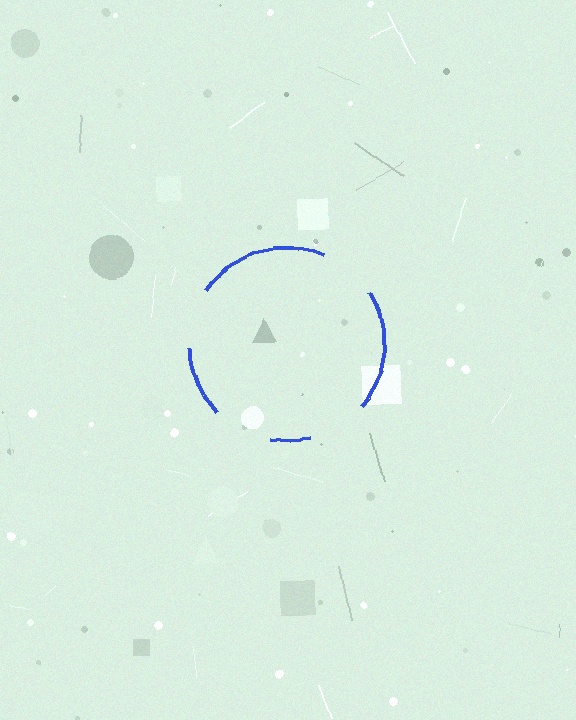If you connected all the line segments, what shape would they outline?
They would outline a circle.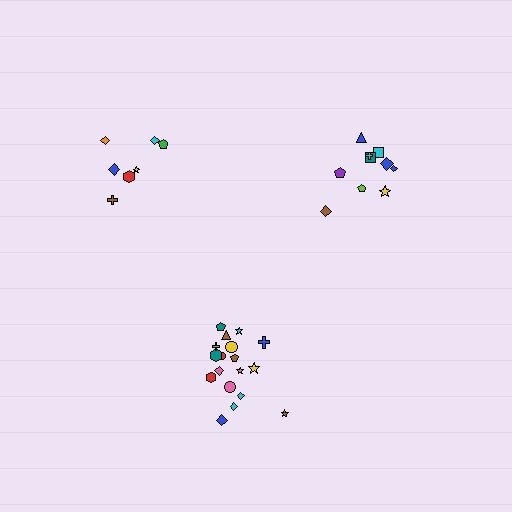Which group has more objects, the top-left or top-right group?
The top-right group.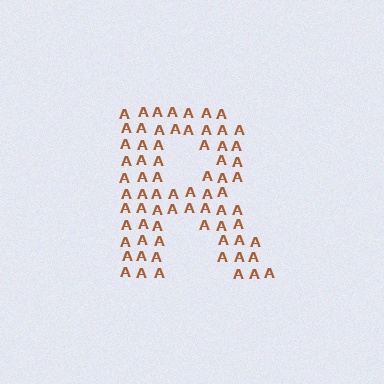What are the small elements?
The small elements are letter A's.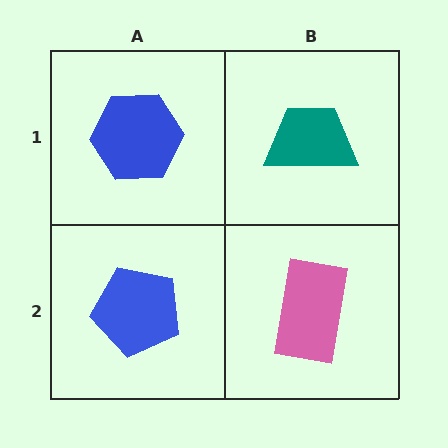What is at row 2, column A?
A blue pentagon.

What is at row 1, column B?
A teal trapezoid.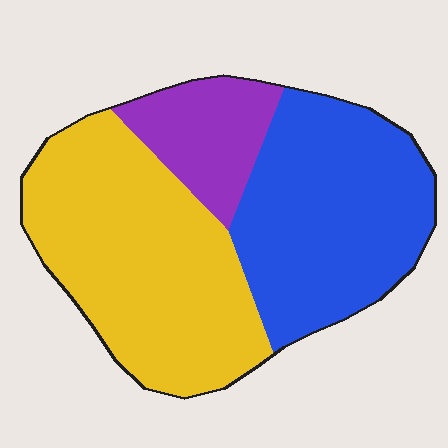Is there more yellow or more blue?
Yellow.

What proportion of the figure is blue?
Blue covers about 40% of the figure.